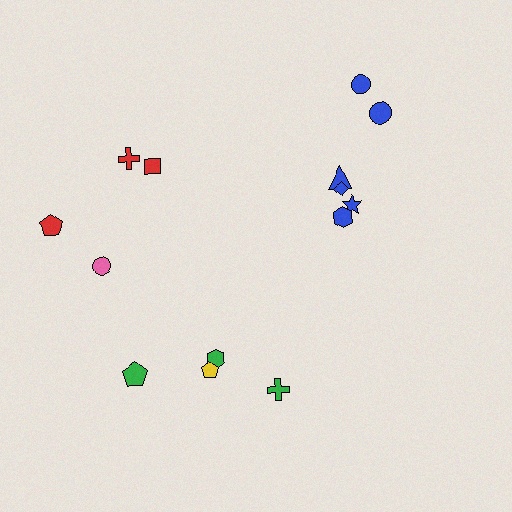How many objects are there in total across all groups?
There are 14 objects.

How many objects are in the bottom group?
There are 4 objects.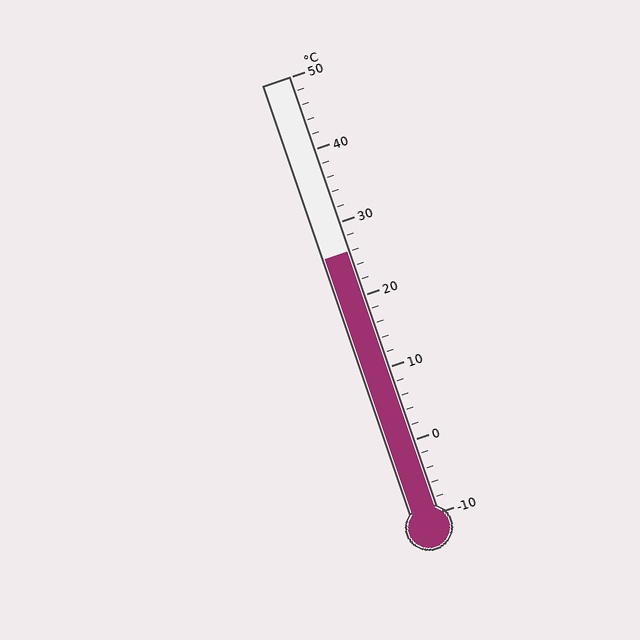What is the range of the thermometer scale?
The thermometer scale ranges from -10°C to 50°C.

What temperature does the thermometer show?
The thermometer shows approximately 26°C.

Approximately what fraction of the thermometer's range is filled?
The thermometer is filled to approximately 60% of its range.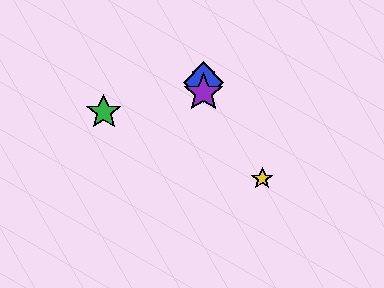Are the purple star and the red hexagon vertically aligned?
Yes, both are at x≈204.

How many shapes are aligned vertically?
3 shapes (the red hexagon, the blue diamond, the purple star) are aligned vertically.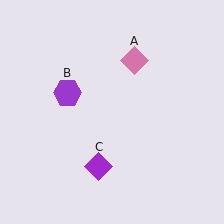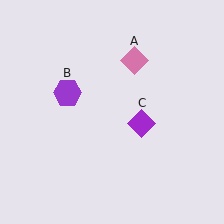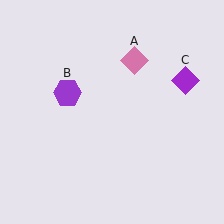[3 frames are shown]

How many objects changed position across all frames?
1 object changed position: purple diamond (object C).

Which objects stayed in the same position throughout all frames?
Pink diamond (object A) and purple hexagon (object B) remained stationary.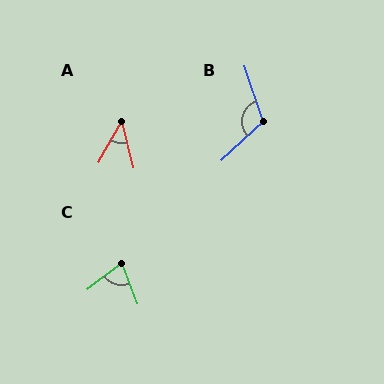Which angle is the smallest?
A, at approximately 43 degrees.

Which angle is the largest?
B, at approximately 115 degrees.